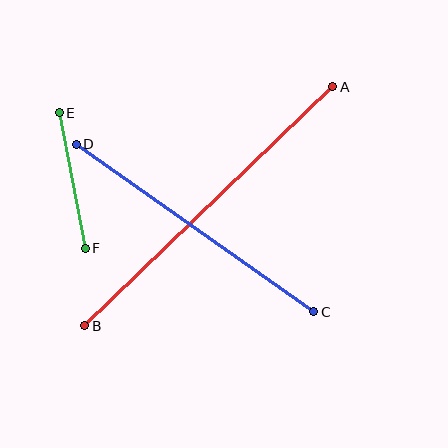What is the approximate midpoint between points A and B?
The midpoint is at approximately (209, 206) pixels.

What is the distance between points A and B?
The distance is approximately 344 pixels.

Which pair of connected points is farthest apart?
Points A and B are farthest apart.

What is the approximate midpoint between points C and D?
The midpoint is at approximately (195, 228) pixels.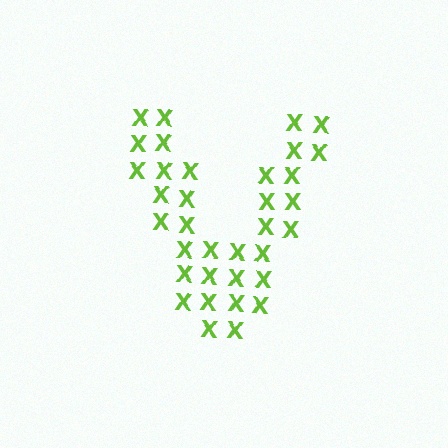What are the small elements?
The small elements are letter X's.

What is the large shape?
The large shape is the letter V.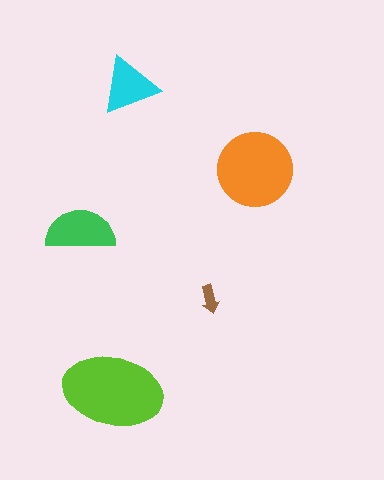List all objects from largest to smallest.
The lime ellipse, the orange circle, the green semicircle, the cyan triangle, the brown arrow.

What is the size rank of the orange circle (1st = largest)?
2nd.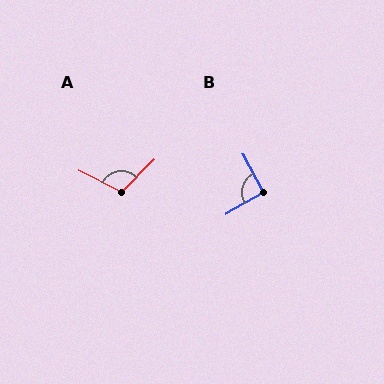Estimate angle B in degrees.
Approximately 92 degrees.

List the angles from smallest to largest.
B (92°), A (109°).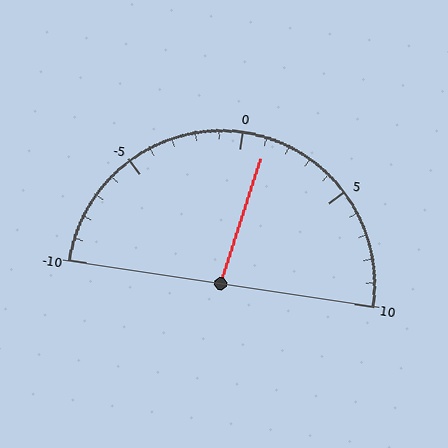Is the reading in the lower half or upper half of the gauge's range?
The reading is in the upper half of the range (-10 to 10).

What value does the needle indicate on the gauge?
The needle indicates approximately 1.